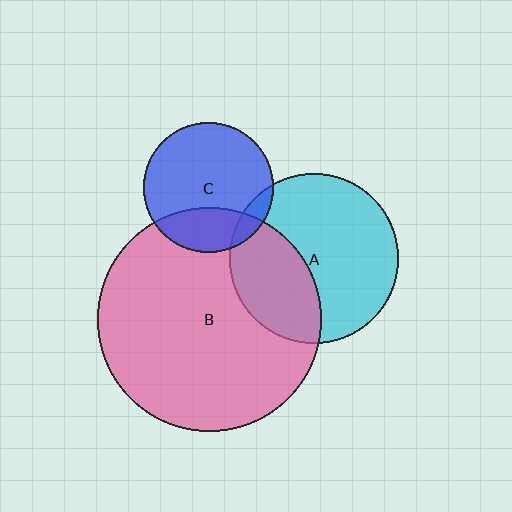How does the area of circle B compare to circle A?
Approximately 1.7 times.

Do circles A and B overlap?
Yes.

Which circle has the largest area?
Circle B (pink).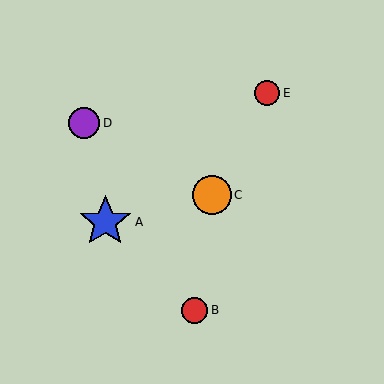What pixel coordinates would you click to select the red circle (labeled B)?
Click at (195, 310) to select the red circle B.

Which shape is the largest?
The blue star (labeled A) is the largest.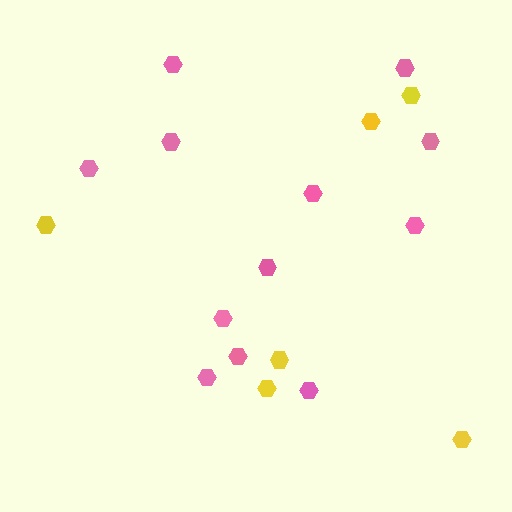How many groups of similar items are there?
There are 2 groups: one group of yellow hexagons (6) and one group of pink hexagons (12).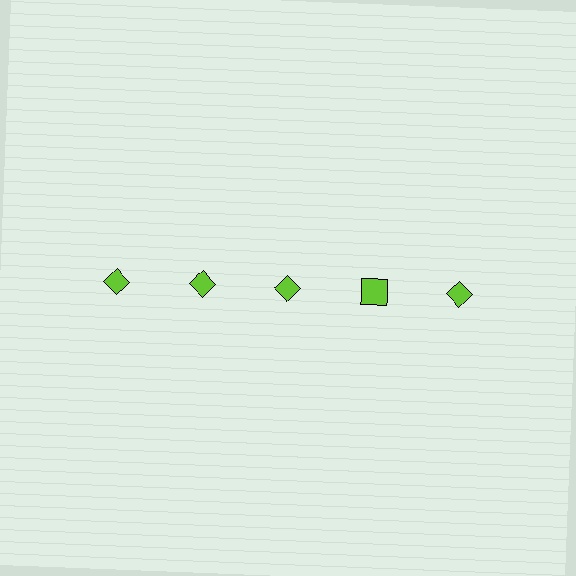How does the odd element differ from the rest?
It has a different shape: square instead of diamond.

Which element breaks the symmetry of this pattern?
The lime square in the top row, second from right column breaks the symmetry. All other shapes are lime diamonds.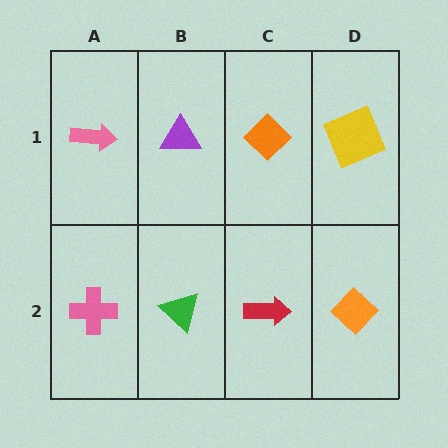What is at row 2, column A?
A pink cross.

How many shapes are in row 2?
4 shapes.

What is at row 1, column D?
A yellow square.